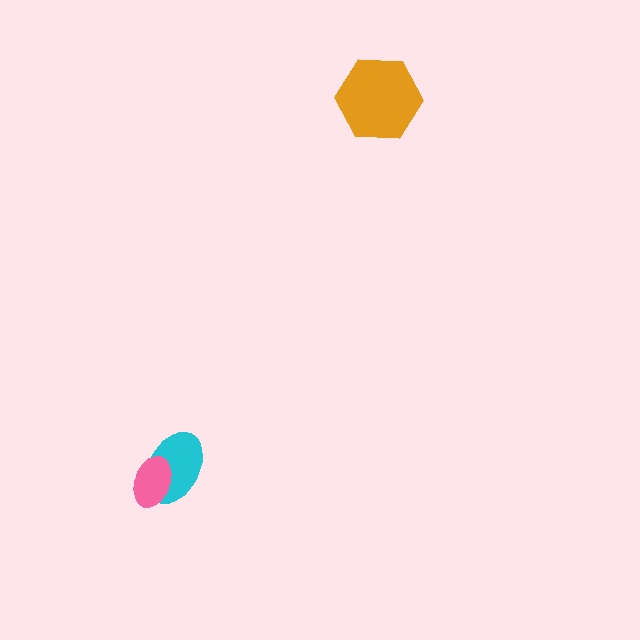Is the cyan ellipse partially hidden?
Yes, it is partially covered by another shape.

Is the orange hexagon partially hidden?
No, no other shape covers it.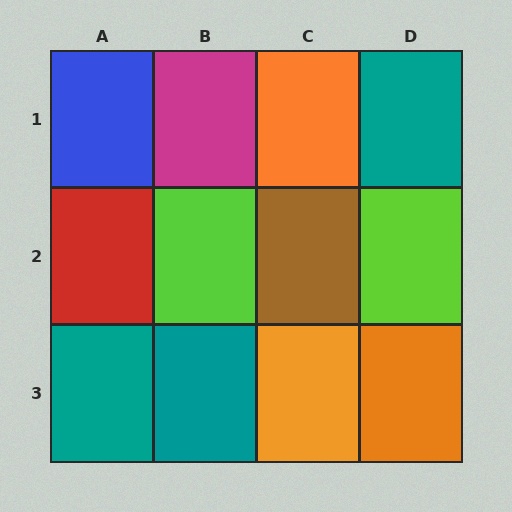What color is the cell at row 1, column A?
Blue.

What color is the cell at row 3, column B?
Teal.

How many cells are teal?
3 cells are teal.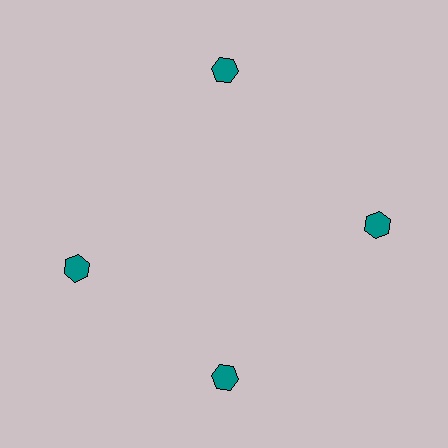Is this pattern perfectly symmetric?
No. The 4 teal hexagons are arranged in a ring, but one element near the 9 o'clock position is rotated out of alignment along the ring, breaking the 4-fold rotational symmetry.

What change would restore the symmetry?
The symmetry would be restored by rotating it back into even spacing with its neighbors so that all 4 hexagons sit at equal angles and equal distance from the center.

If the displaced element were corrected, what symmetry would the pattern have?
It would have 4-fold rotational symmetry — the pattern would map onto itself every 90 degrees.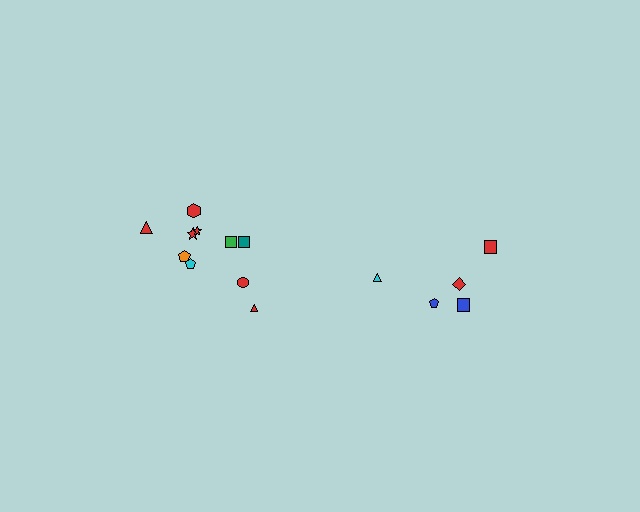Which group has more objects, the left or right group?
The left group.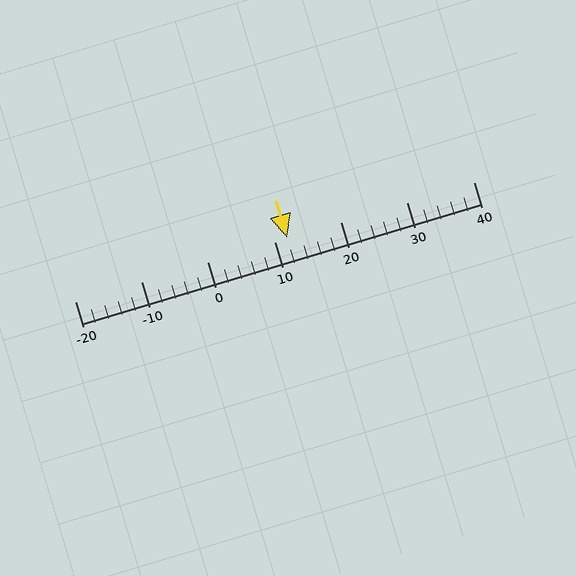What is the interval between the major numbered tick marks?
The major tick marks are spaced 10 units apart.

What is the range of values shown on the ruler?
The ruler shows values from -20 to 40.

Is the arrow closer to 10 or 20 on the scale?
The arrow is closer to 10.